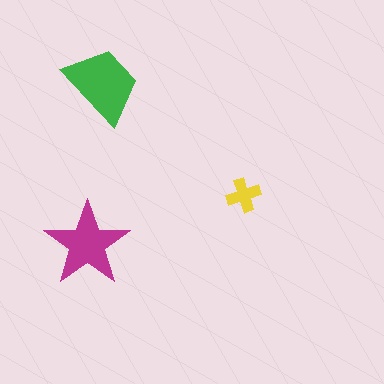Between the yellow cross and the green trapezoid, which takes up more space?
The green trapezoid.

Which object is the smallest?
The yellow cross.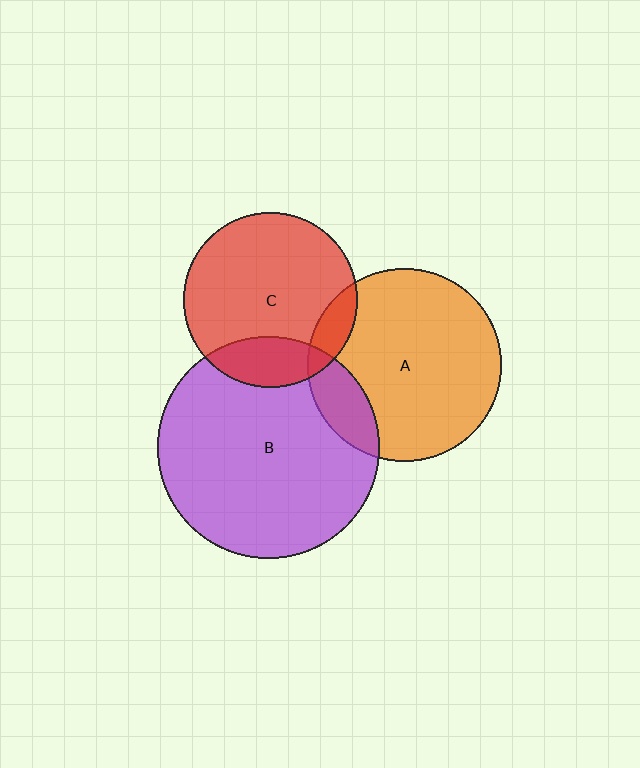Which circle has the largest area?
Circle B (purple).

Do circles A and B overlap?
Yes.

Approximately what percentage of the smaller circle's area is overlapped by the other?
Approximately 15%.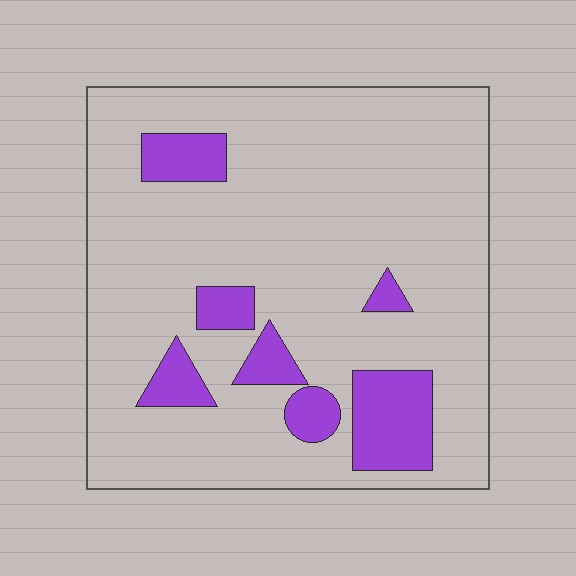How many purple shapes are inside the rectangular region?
7.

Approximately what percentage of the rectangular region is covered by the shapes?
Approximately 15%.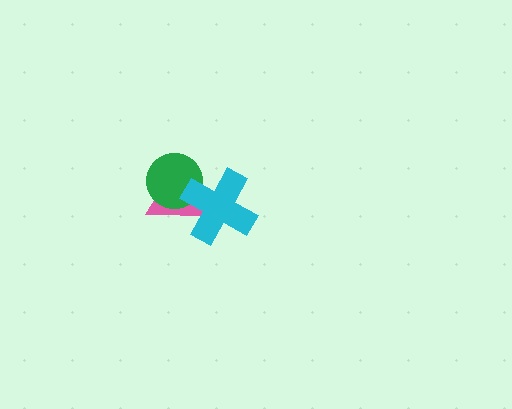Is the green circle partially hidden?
Yes, it is partially covered by another shape.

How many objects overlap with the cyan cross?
2 objects overlap with the cyan cross.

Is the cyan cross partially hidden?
No, no other shape covers it.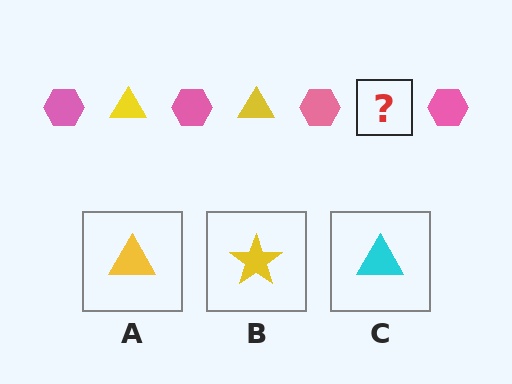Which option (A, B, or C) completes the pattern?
A.